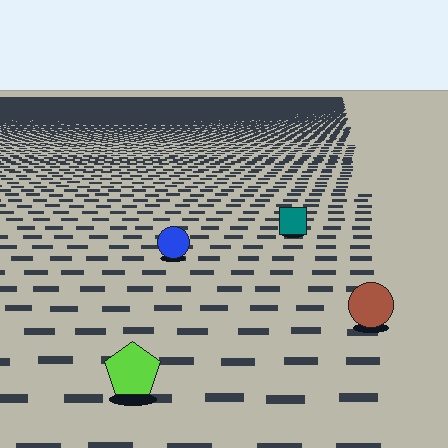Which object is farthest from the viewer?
The teal square is farthest from the viewer. It appears smaller and the ground texture around it is denser.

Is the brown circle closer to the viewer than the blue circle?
Yes. The brown circle is closer — you can tell from the texture gradient: the ground texture is coarser near it.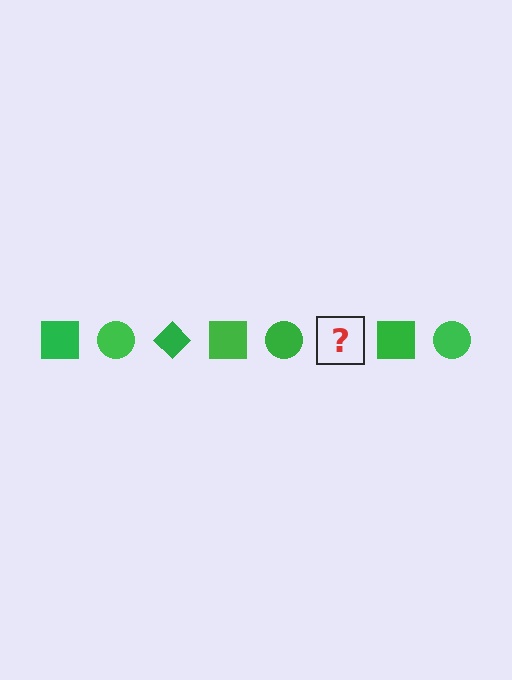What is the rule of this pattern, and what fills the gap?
The rule is that the pattern cycles through square, circle, diamond shapes in green. The gap should be filled with a green diamond.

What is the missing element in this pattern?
The missing element is a green diamond.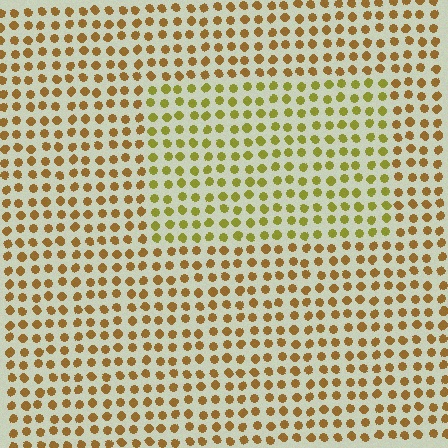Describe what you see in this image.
The image is filled with small brown elements in a uniform arrangement. A rectangle-shaped region is visible where the elements are tinted to a slightly different hue, forming a subtle color boundary.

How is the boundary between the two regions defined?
The boundary is defined purely by a slight shift in hue (about 31 degrees). Spacing, size, and orientation are identical on both sides.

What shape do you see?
I see a rectangle.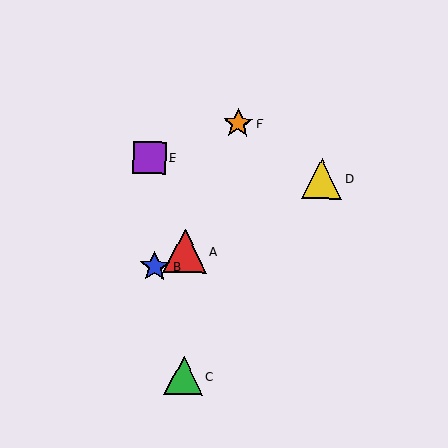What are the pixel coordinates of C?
Object C is at (183, 376).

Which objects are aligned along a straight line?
Objects A, B, D are aligned along a straight line.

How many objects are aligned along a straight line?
3 objects (A, B, D) are aligned along a straight line.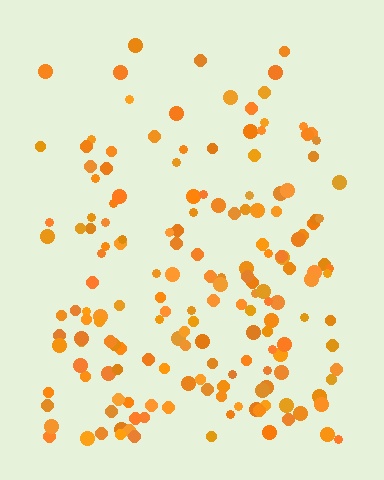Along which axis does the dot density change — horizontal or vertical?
Vertical.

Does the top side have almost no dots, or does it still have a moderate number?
Still a moderate number, just noticeably fewer than the bottom.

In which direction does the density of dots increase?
From top to bottom, with the bottom side densest.